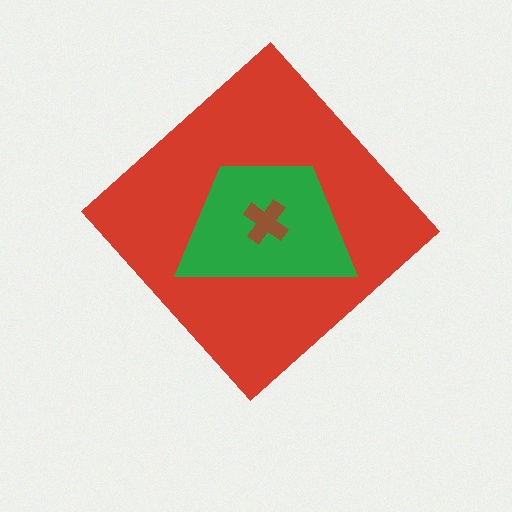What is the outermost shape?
The red diamond.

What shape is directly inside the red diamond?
The green trapezoid.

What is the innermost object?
The brown cross.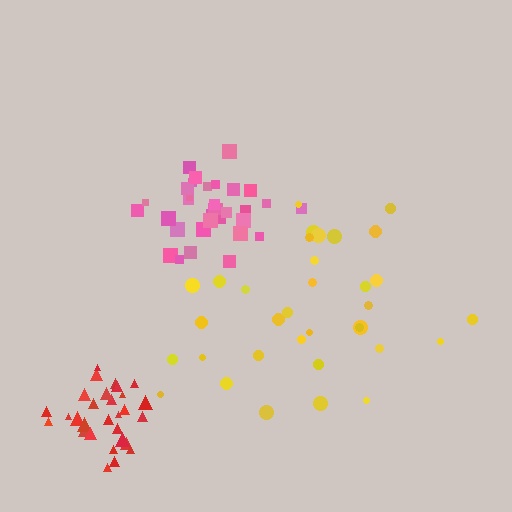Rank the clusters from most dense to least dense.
red, pink, yellow.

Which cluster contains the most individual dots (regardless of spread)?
Yellow (34).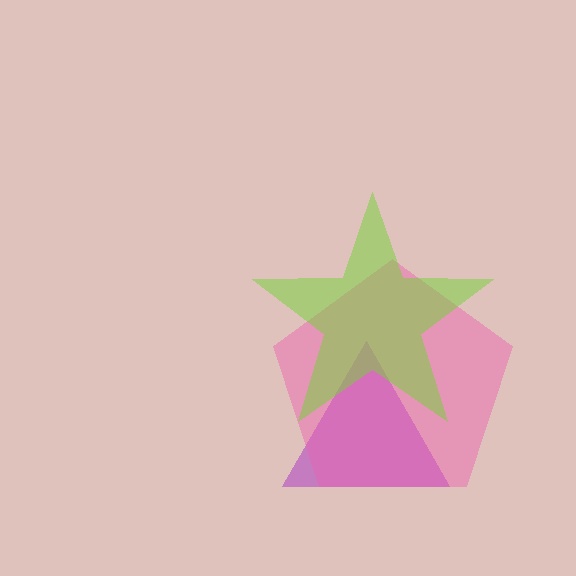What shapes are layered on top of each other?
The layered shapes are: a purple triangle, a pink pentagon, a lime star.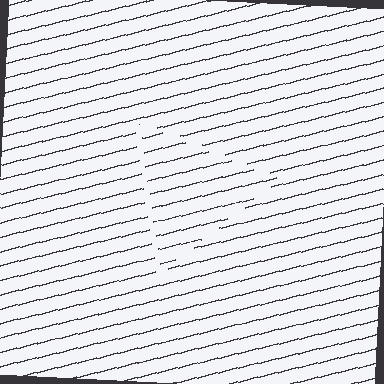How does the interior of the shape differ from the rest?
The interior of the shape contains the same grating, shifted by half a period — the contour is defined by the phase discontinuity where line-ends from the inner and outer gratings abut.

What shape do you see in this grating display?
An illusory triangle. The interior of the shape contains the same grating, shifted by half a period — the contour is defined by the phase discontinuity where line-ends from the inner and outer gratings abut.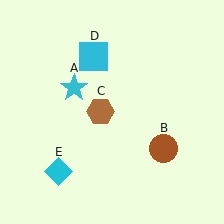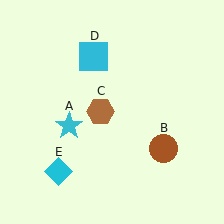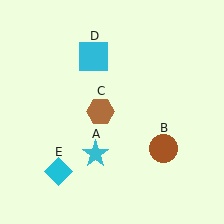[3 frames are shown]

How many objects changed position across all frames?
1 object changed position: cyan star (object A).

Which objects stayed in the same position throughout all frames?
Brown circle (object B) and brown hexagon (object C) and cyan square (object D) and cyan diamond (object E) remained stationary.